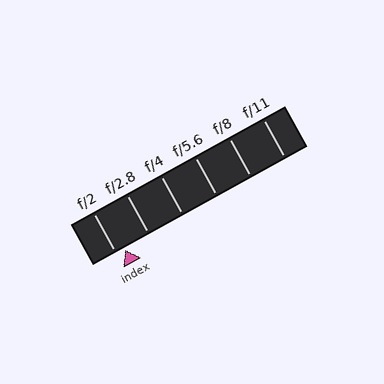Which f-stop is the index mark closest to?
The index mark is closest to f/2.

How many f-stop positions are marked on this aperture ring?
There are 6 f-stop positions marked.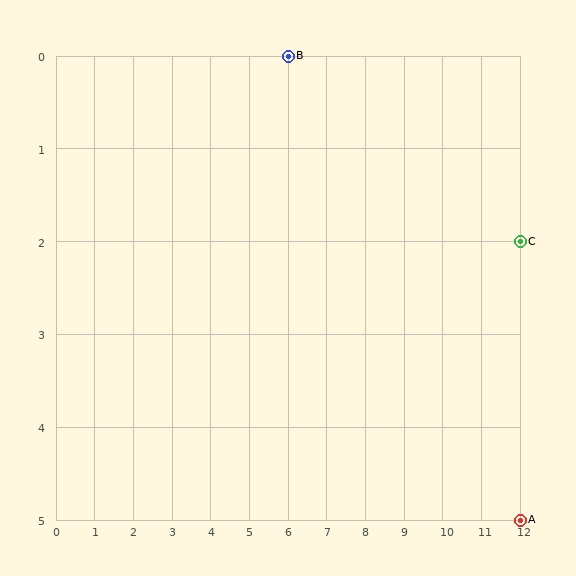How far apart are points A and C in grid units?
Points A and C are 3 rows apart.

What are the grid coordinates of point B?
Point B is at grid coordinates (6, 0).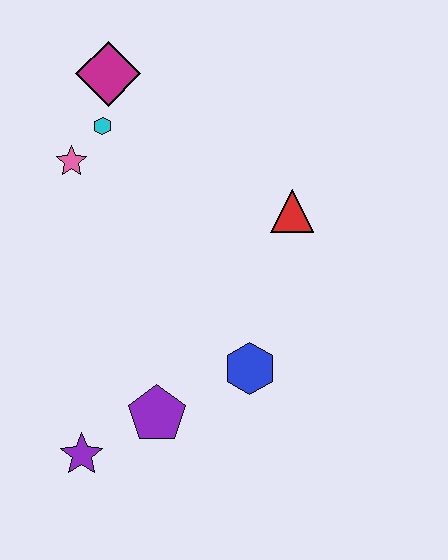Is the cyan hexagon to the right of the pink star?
Yes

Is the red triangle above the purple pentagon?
Yes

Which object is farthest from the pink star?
The purple star is farthest from the pink star.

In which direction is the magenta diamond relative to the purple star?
The magenta diamond is above the purple star.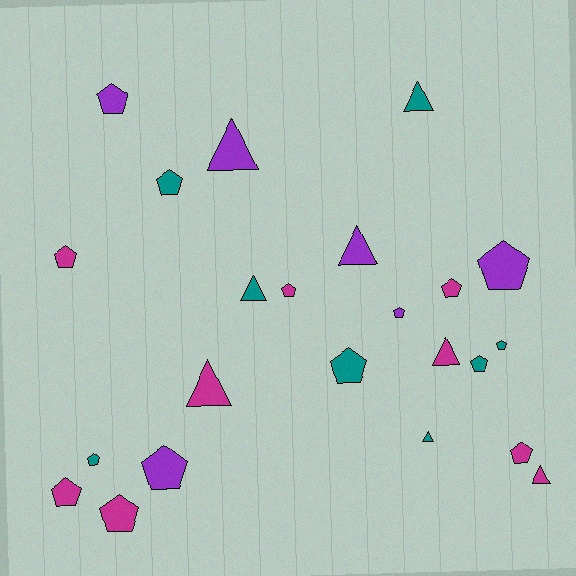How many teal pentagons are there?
There are 5 teal pentagons.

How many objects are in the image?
There are 23 objects.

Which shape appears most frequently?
Pentagon, with 15 objects.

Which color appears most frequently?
Magenta, with 9 objects.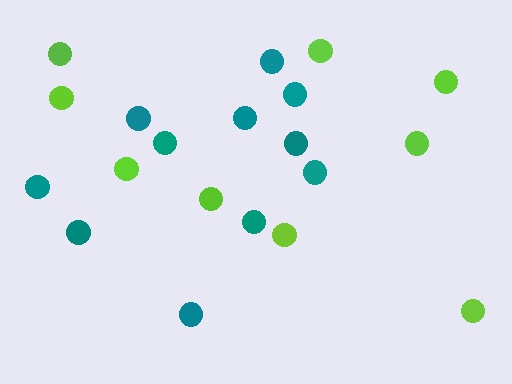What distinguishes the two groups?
There are 2 groups: one group of teal circles (11) and one group of lime circles (9).